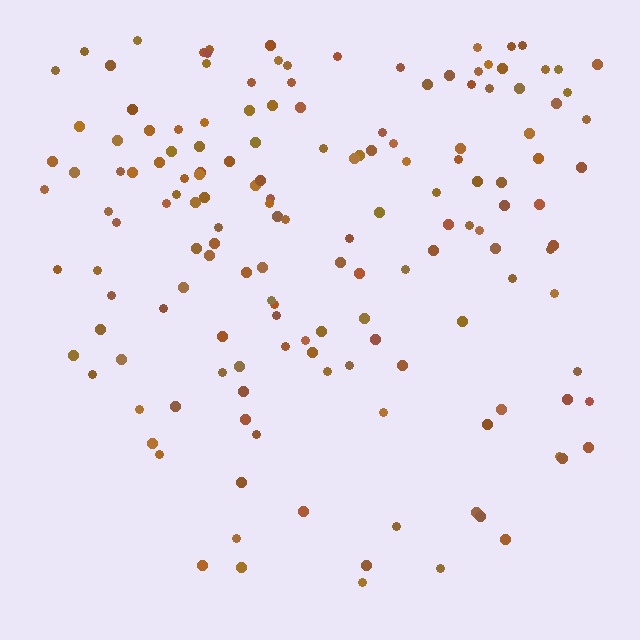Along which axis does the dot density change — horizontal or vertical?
Vertical.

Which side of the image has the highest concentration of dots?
The top.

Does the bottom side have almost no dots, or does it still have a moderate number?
Still a moderate number, just noticeably fewer than the top.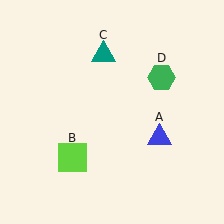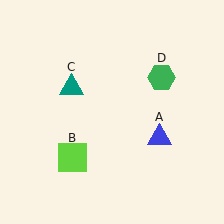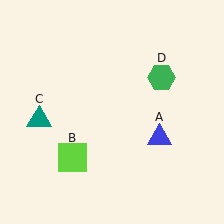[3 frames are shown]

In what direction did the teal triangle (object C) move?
The teal triangle (object C) moved down and to the left.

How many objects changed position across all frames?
1 object changed position: teal triangle (object C).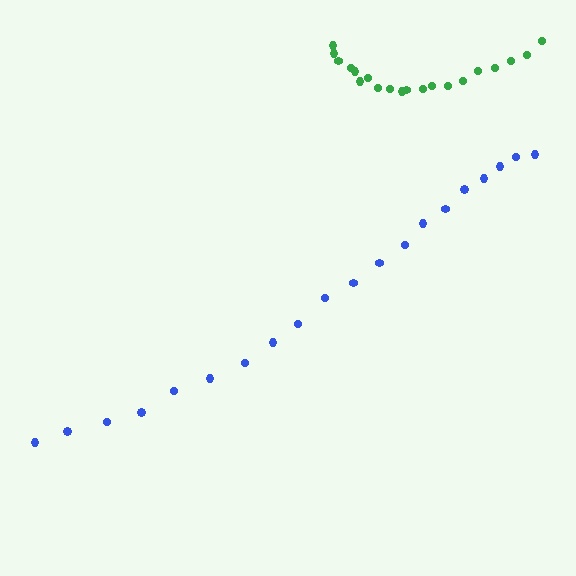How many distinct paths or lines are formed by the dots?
There are 2 distinct paths.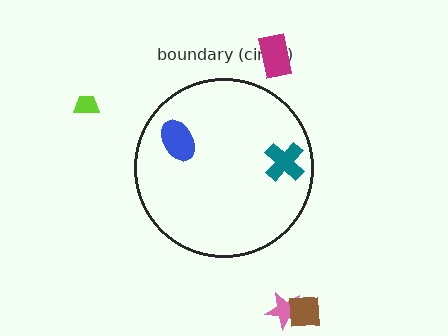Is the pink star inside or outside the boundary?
Outside.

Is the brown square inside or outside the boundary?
Outside.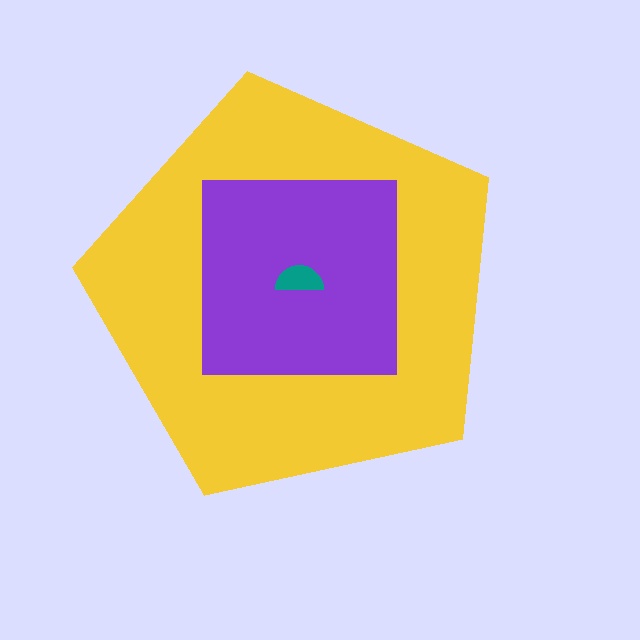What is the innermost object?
The teal semicircle.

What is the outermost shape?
The yellow pentagon.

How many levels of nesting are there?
3.